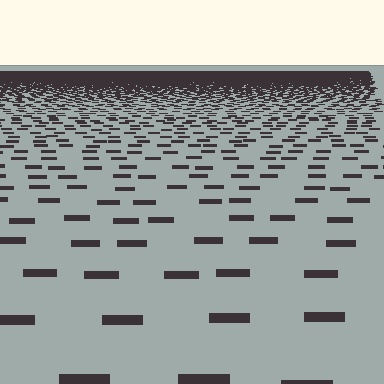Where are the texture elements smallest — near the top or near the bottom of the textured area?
Near the top.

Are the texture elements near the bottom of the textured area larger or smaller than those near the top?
Larger. Near the bottom, elements are closer to the viewer and appear at a bigger on-screen size.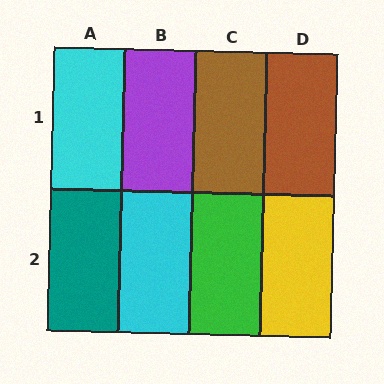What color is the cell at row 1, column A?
Cyan.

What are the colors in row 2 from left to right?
Teal, cyan, green, yellow.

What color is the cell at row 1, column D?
Brown.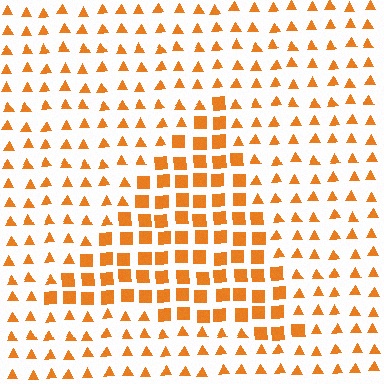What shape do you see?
I see a triangle.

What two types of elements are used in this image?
The image uses squares inside the triangle region and triangles outside it.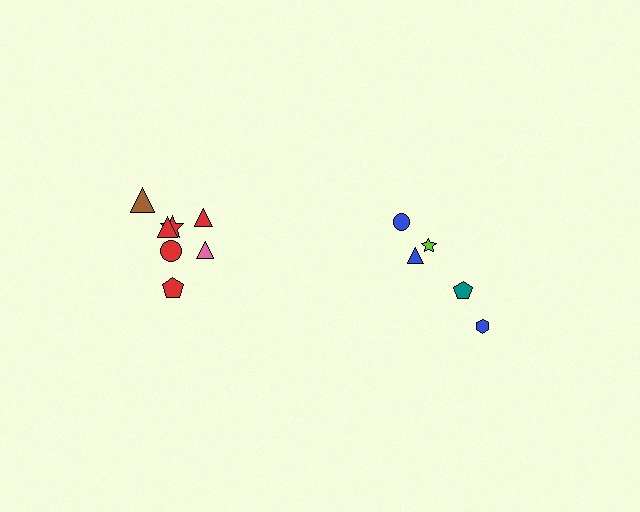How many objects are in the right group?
There are 5 objects.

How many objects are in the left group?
There are 7 objects.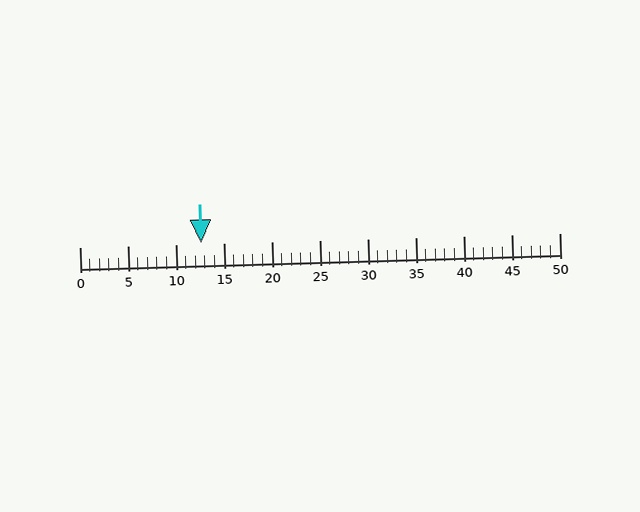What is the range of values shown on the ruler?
The ruler shows values from 0 to 50.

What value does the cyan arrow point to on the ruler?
The cyan arrow points to approximately 13.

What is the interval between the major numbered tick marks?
The major tick marks are spaced 5 units apart.